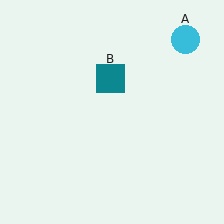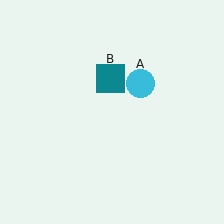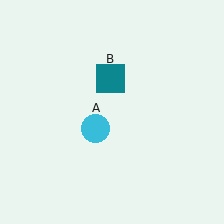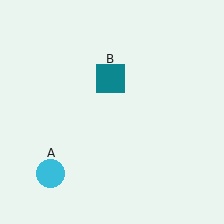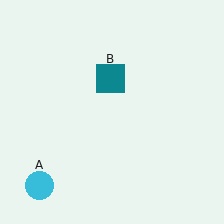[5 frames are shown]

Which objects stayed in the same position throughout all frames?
Teal square (object B) remained stationary.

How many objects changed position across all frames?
1 object changed position: cyan circle (object A).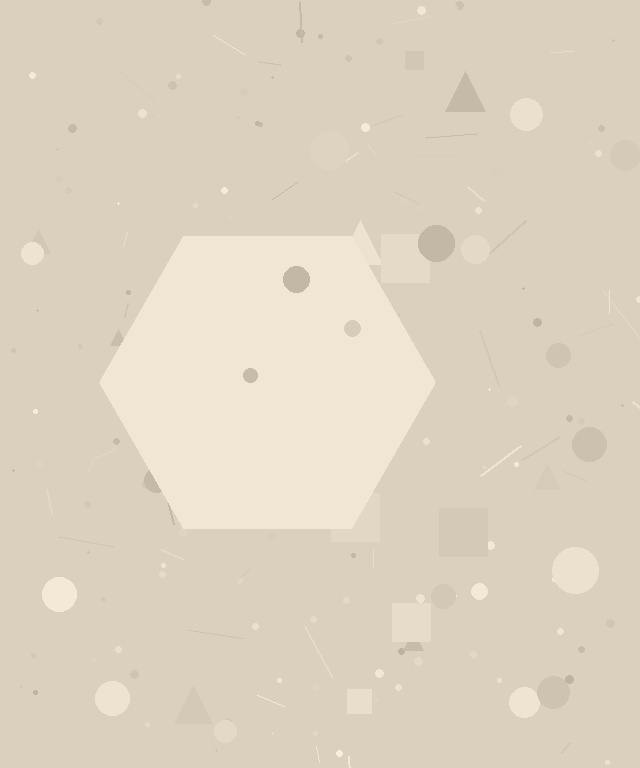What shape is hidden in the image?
A hexagon is hidden in the image.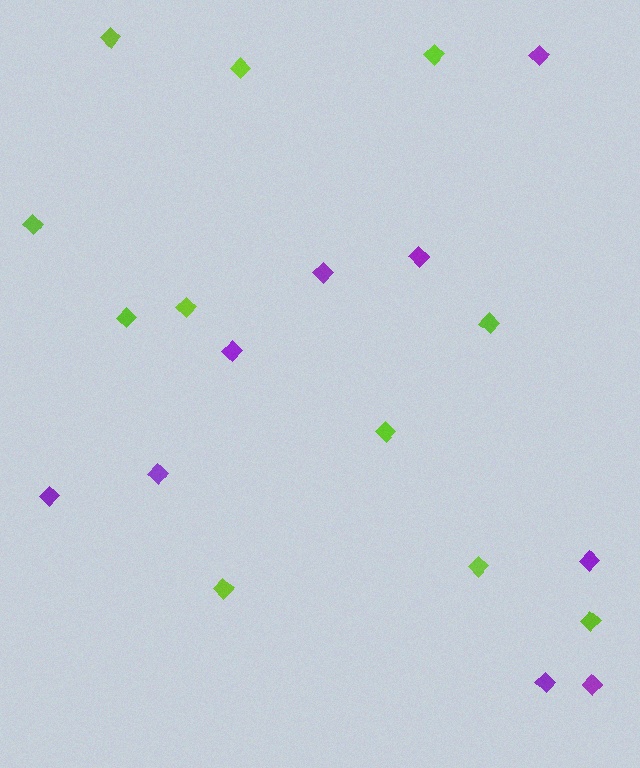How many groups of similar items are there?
There are 2 groups: one group of lime diamonds (11) and one group of purple diamonds (9).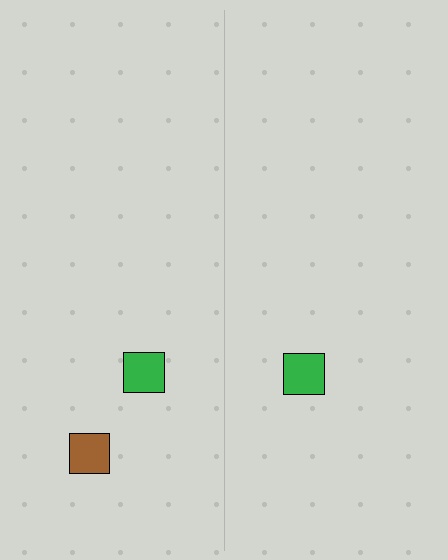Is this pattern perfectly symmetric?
No, the pattern is not perfectly symmetric. A brown square is missing from the right side.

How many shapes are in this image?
There are 3 shapes in this image.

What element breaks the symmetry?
A brown square is missing from the right side.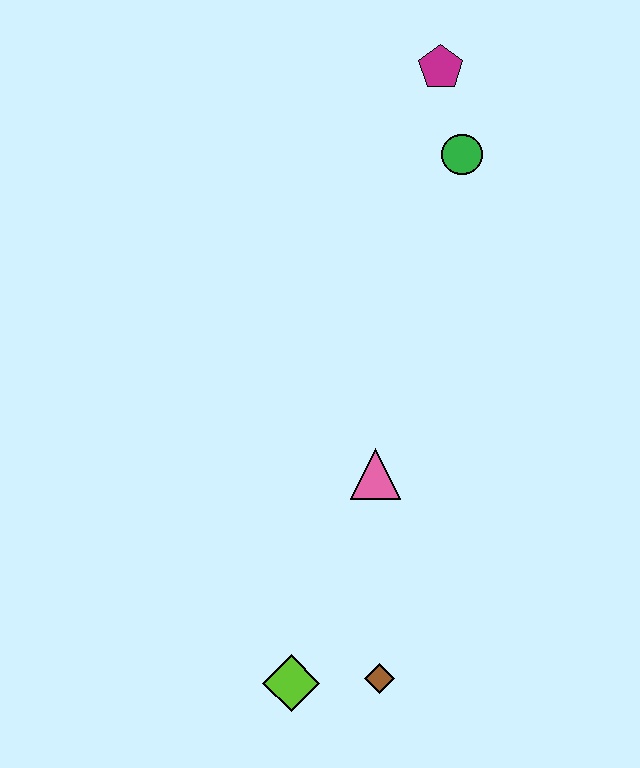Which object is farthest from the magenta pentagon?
The lime diamond is farthest from the magenta pentagon.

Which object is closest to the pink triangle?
The brown diamond is closest to the pink triangle.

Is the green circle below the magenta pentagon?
Yes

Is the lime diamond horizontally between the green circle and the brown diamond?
No